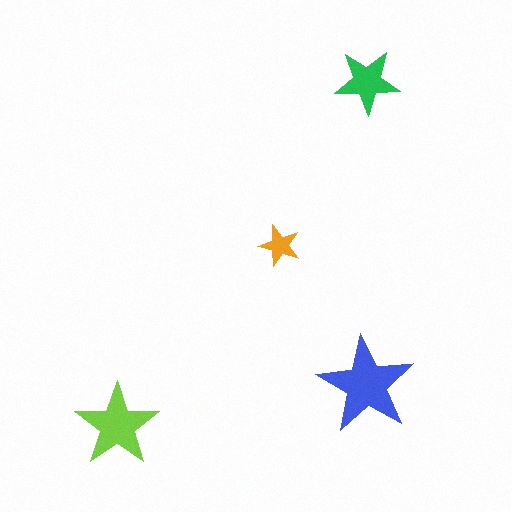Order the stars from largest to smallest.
the blue one, the lime one, the green one, the orange one.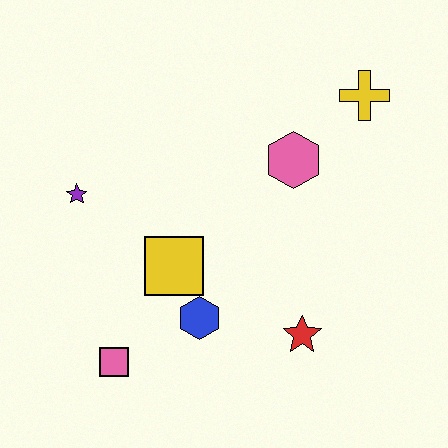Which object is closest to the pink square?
The blue hexagon is closest to the pink square.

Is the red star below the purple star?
Yes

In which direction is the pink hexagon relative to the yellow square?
The pink hexagon is to the right of the yellow square.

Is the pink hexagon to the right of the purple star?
Yes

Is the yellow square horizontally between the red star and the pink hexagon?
No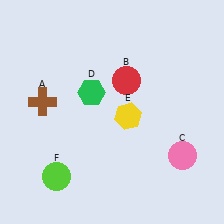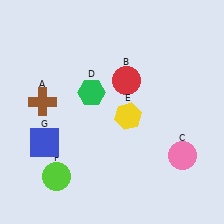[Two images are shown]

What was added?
A blue square (G) was added in Image 2.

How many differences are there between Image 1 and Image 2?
There is 1 difference between the two images.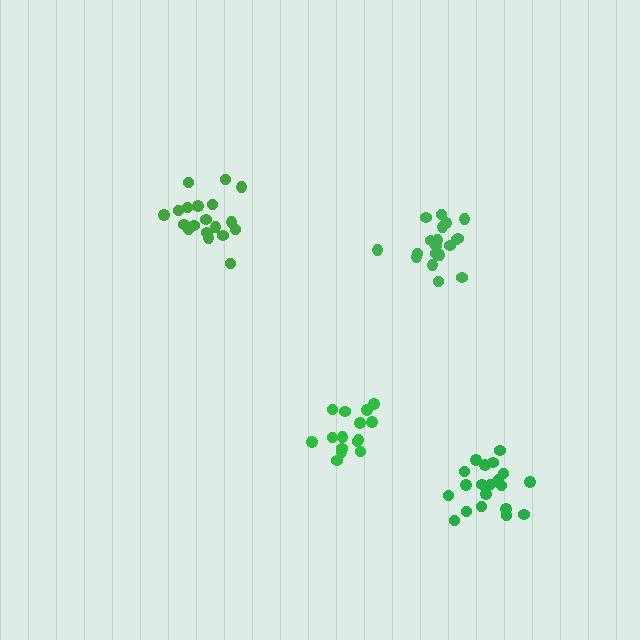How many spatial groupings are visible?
There are 4 spatial groupings.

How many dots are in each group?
Group 1: 20 dots, Group 2: 19 dots, Group 3: 15 dots, Group 4: 20 dots (74 total).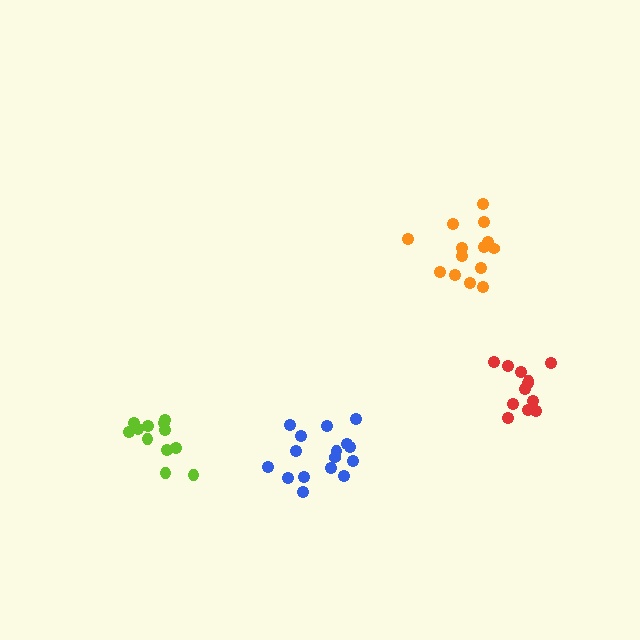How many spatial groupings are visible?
There are 4 spatial groupings.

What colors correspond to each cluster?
The clusters are colored: blue, red, orange, lime.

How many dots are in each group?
Group 1: 16 dots, Group 2: 12 dots, Group 3: 14 dots, Group 4: 12 dots (54 total).